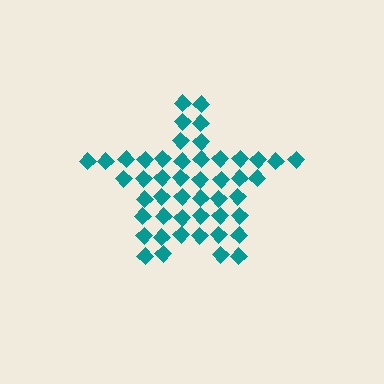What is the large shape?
The large shape is a star.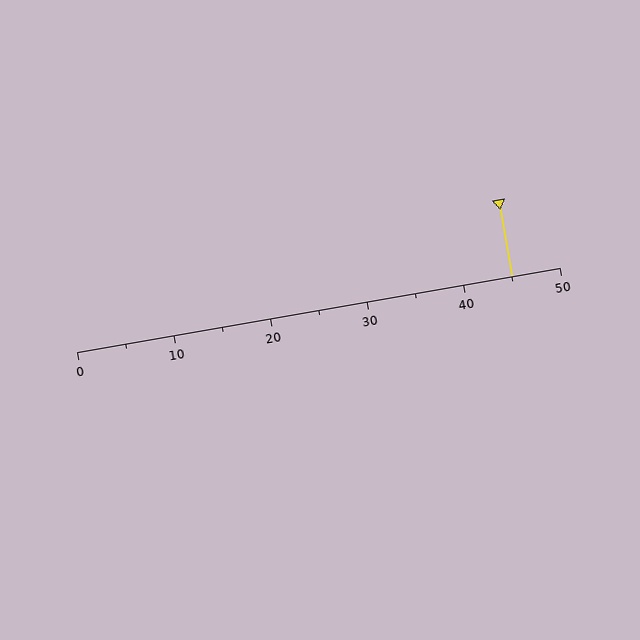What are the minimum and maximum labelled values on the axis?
The axis runs from 0 to 50.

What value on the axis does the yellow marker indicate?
The marker indicates approximately 45.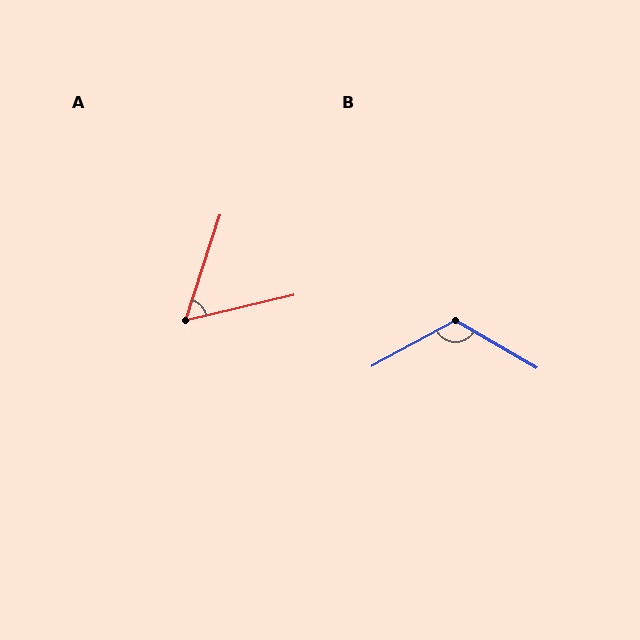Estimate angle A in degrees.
Approximately 59 degrees.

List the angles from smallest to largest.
A (59°), B (121°).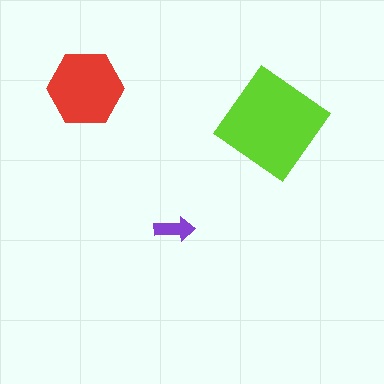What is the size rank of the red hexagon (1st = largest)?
2nd.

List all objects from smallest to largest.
The purple arrow, the red hexagon, the lime diamond.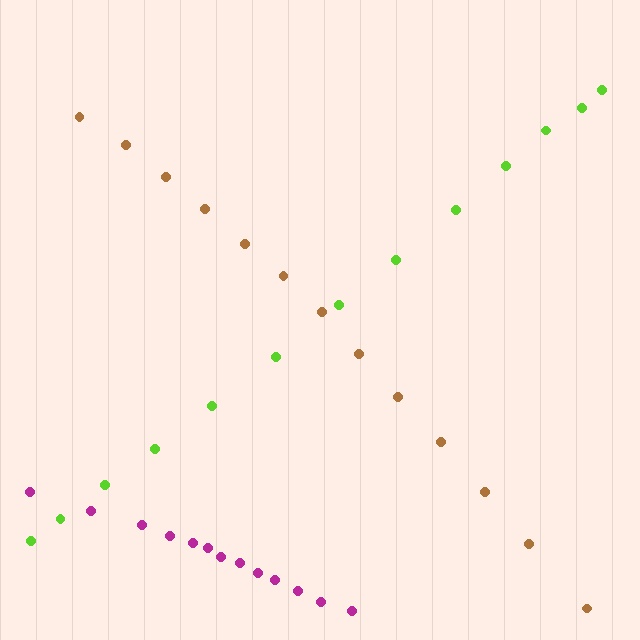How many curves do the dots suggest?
There are 3 distinct paths.